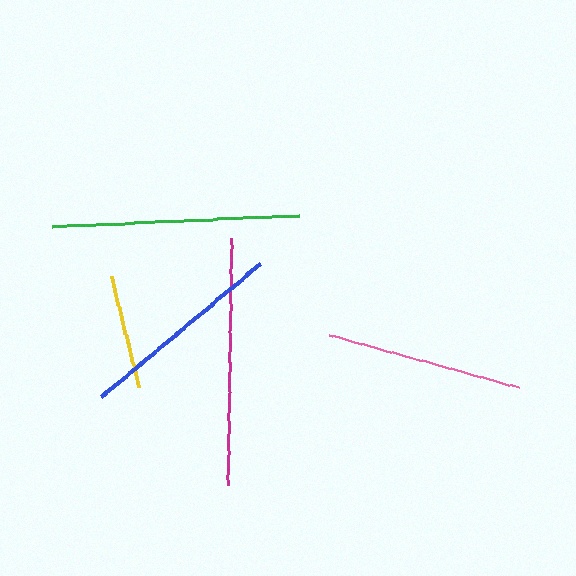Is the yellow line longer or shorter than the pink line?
The pink line is longer than the yellow line.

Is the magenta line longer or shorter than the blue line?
The magenta line is longer than the blue line.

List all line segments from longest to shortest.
From longest to shortest: magenta, green, blue, pink, yellow.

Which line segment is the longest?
The magenta line is the longest at approximately 248 pixels.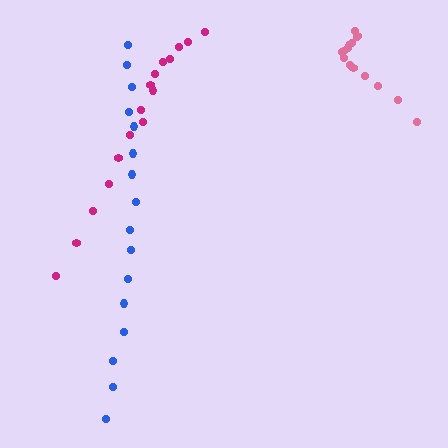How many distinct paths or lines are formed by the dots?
There are 3 distinct paths.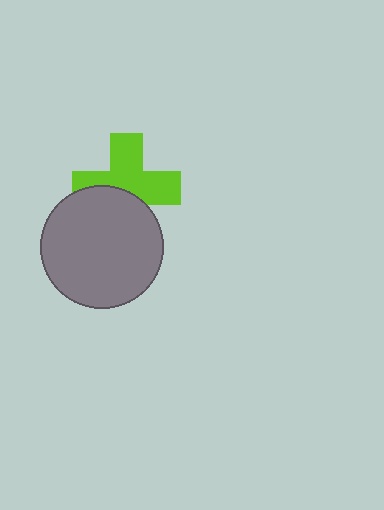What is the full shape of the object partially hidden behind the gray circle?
The partially hidden object is a lime cross.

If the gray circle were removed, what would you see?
You would see the complete lime cross.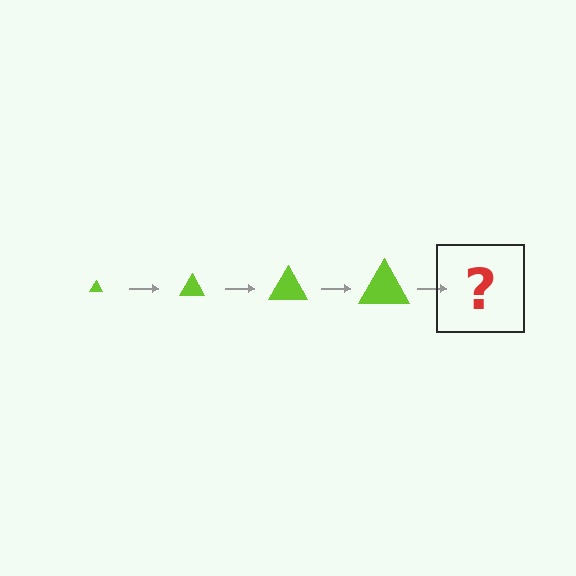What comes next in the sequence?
The next element should be a lime triangle, larger than the previous one.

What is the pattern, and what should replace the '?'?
The pattern is that the triangle gets progressively larger each step. The '?' should be a lime triangle, larger than the previous one.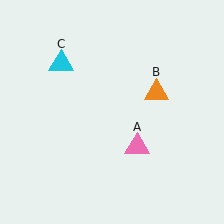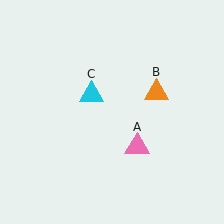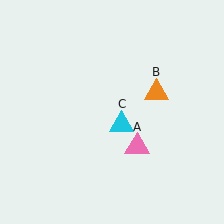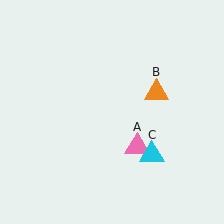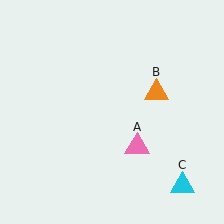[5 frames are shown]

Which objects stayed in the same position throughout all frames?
Pink triangle (object A) and orange triangle (object B) remained stationary.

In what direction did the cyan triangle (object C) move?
The cyan triangle (object C) moved down and to the right.